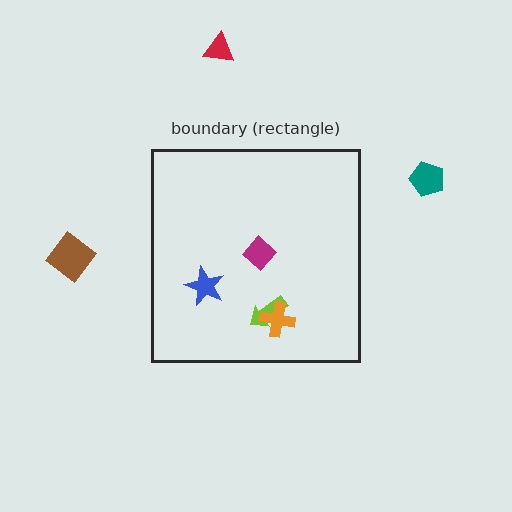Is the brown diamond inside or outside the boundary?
Outside.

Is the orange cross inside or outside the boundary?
Inside.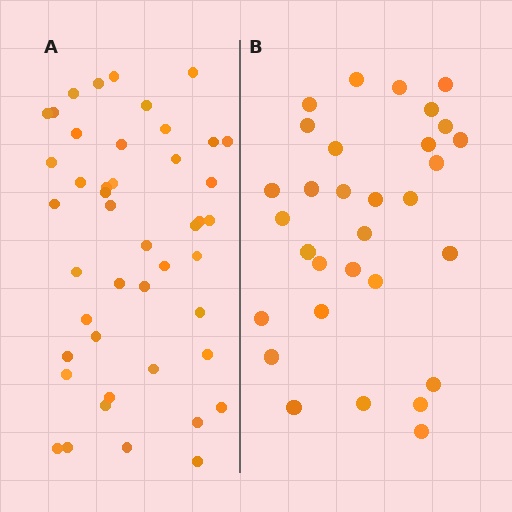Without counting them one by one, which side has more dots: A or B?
Region A (the left region) has more dots.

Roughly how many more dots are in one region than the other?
Region A has approximately 15 more dots than region B.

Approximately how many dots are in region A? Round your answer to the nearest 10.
About 40 dots. (The exact count is 45, which rounds to 40.)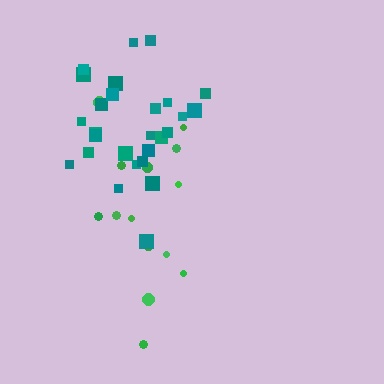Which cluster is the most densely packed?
Teal.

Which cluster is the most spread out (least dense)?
Green.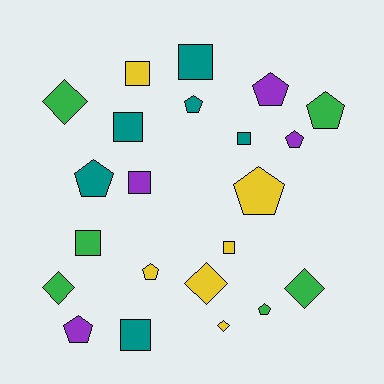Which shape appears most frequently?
Pentagon, with 9 objects.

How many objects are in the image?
There are 22 objects.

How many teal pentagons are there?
There are 2 teal pentagons.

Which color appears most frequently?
Teal, with 6 objects.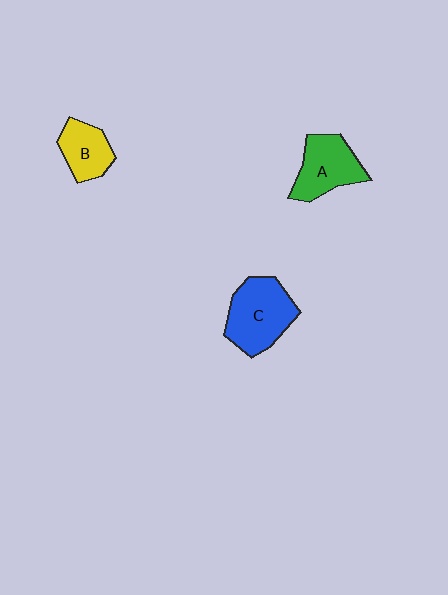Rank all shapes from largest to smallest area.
From largest to smallest: C (blue), A (green), B (yellow).